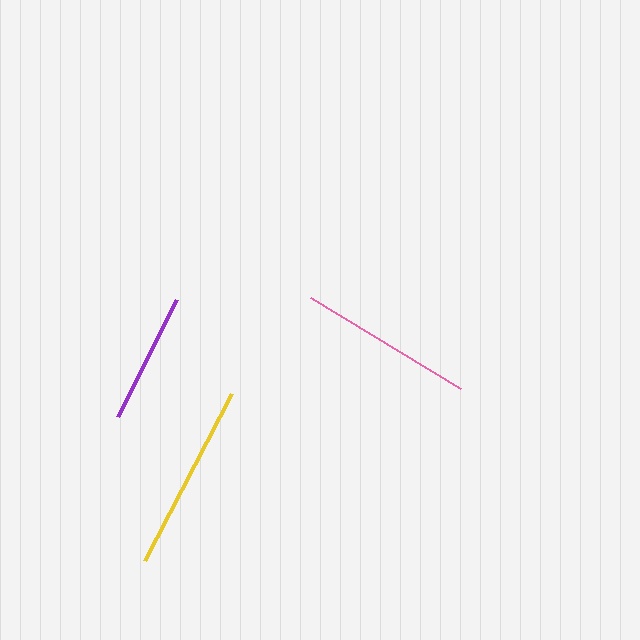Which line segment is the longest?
The yellow line is the longest at approximately 187 pixels.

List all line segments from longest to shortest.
From longest to shortest: yellow, pink, purple.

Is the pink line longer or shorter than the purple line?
The pink line is longer than the purple line.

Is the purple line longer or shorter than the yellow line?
The yellow line is longer than the purple line.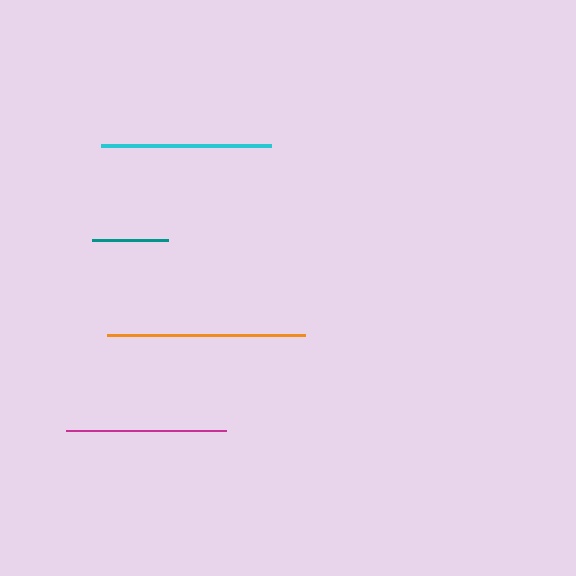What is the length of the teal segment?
The teal segment is approximately 76 pixels long.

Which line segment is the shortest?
The teal line is the shortest at approximately 76 pixels.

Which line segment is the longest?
The orange line is the longest at approximately 198 pixels.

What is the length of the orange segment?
The orange segment is approximately 198 pixels long.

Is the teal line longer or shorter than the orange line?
The orange line is longer than the teal line.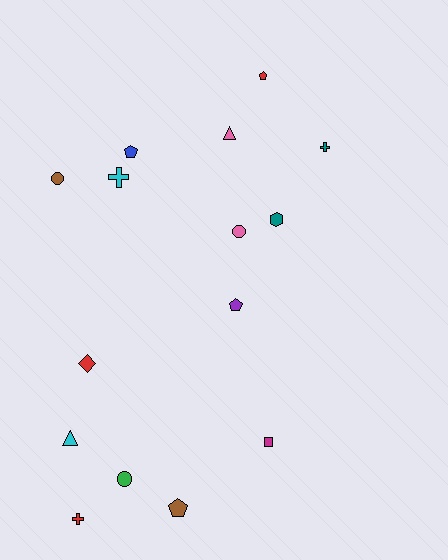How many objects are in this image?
There are 15 objects.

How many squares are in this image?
There is 1 square.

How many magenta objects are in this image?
There is 1 magenta object.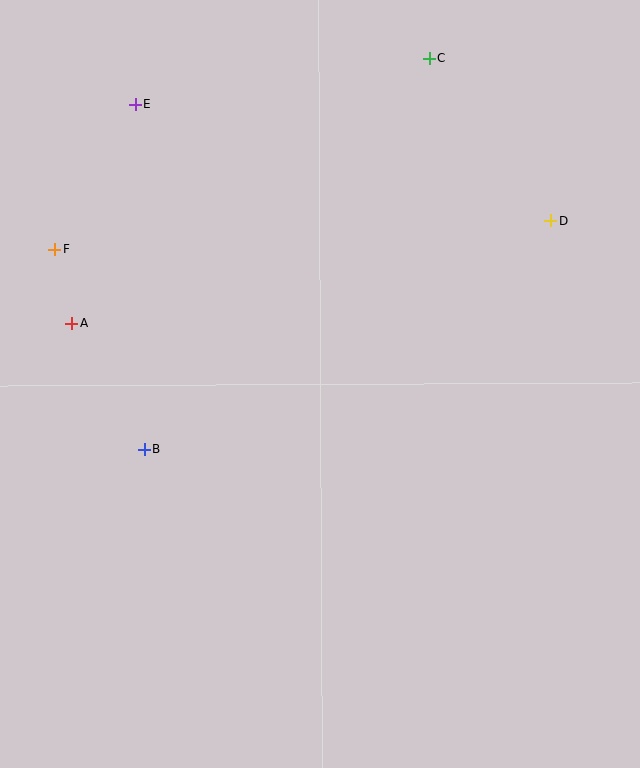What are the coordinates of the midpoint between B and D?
The midpoint between B and D is at (348, 335).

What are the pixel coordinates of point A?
Point A is at (71, 324).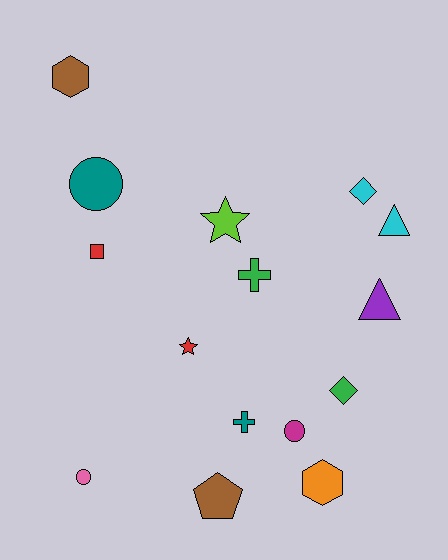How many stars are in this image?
There are 2 stars.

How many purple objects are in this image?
There is 1 purple object.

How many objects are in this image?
There are 15 objects.